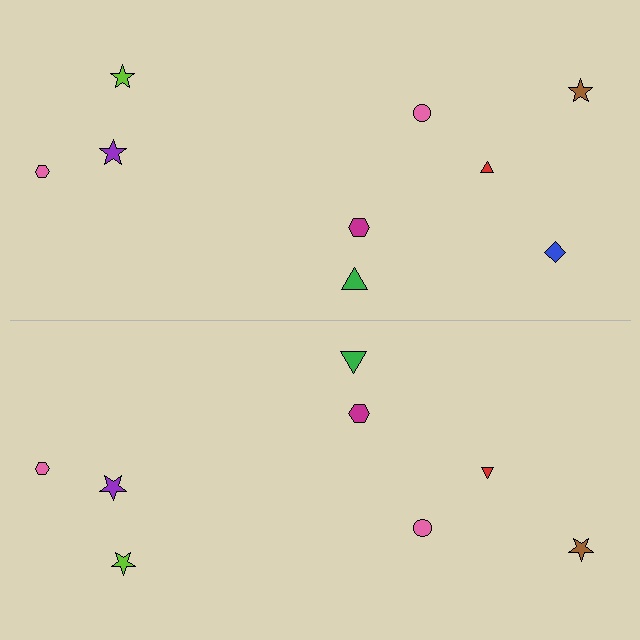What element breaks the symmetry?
A blue diamond is missing from the bottom side.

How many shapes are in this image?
There are 17 shapes in this image.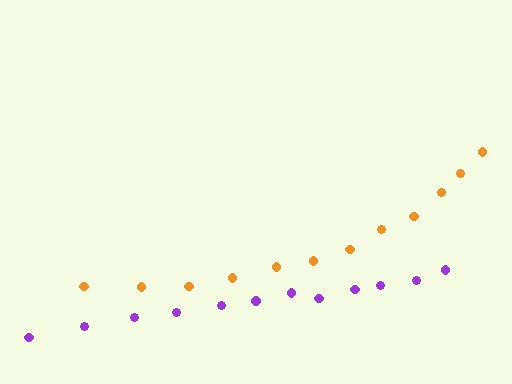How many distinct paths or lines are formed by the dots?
There are 2 distinct paths.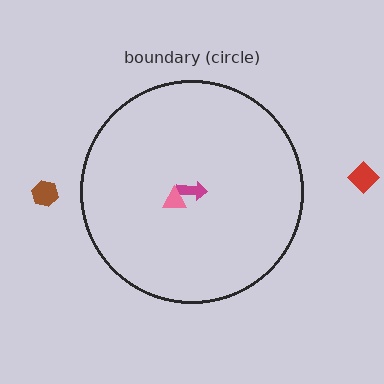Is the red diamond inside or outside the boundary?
Outside.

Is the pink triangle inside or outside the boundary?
Inside.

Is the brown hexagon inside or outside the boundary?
Outside.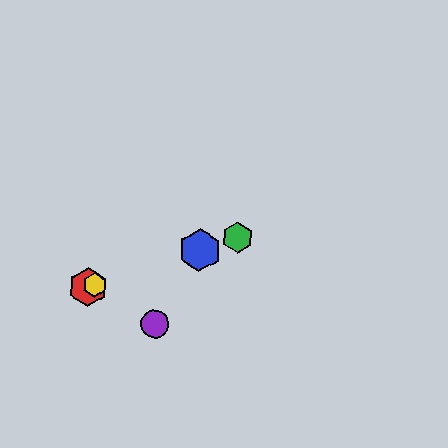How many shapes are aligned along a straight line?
4 shapes (the red hexagon, the blue hexagon, the green hexagon, the yellow hexagon) are aligned along a straight line.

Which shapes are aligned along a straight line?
The red hexagon, the blue hexagon, the green hexagon, the yellow hexagon are aligned along a straight line.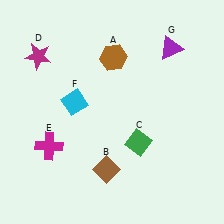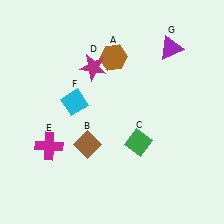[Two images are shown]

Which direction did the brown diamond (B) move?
The brown diamond (B) moved up.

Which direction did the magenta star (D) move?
The magenta star (D) moved right.